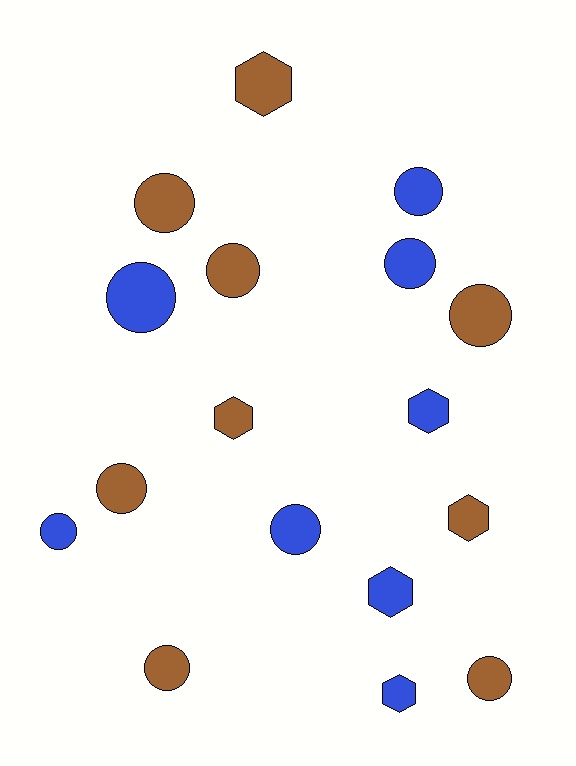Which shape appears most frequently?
Circle, with 11 objects.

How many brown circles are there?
There are 6 brown circles.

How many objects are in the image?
There are 17 objects.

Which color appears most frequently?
Brown, with 9 objects.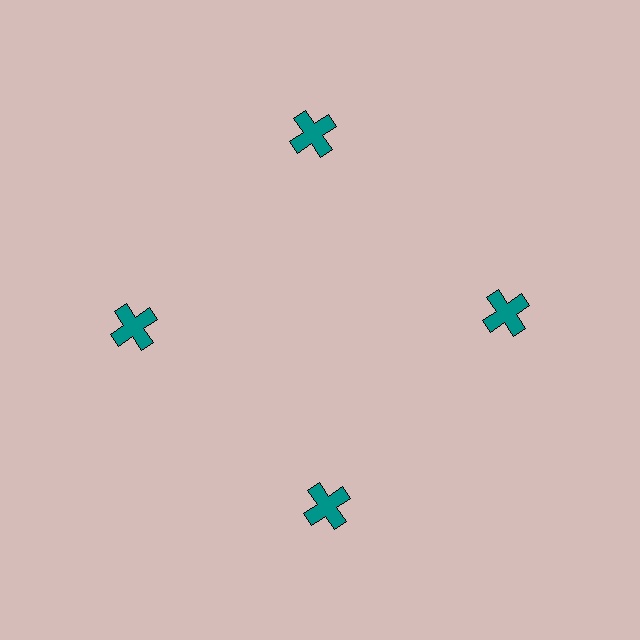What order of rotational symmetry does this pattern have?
This pattern has 4-fold rotational symmetry.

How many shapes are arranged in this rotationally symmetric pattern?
There are 4 shapes, arranged in 4 groups of 1.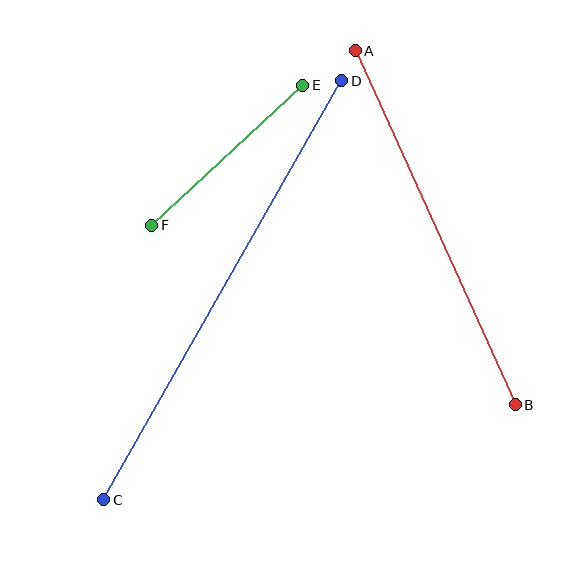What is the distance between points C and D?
The distance is approximately 482 pixels.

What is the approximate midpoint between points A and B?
The midpoint is at approximately (435, 228) pixels.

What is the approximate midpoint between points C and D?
The midpoint is at approximately (223, 290) pixels.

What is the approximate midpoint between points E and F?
The midpoint is at approximately (227, 155) pixels.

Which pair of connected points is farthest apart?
Points C and D are farthest apart.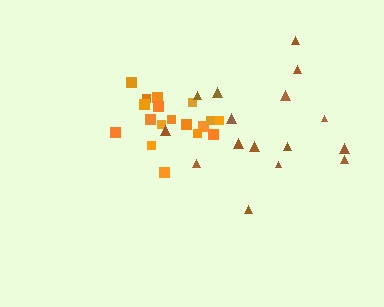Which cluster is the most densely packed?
Orange.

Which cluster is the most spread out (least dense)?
Brown.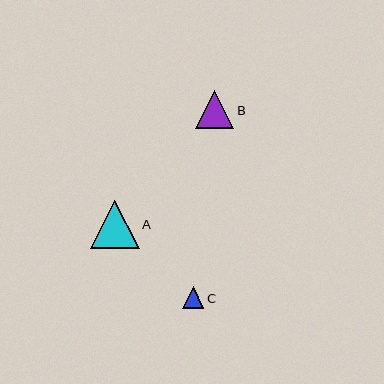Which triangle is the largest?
Triangle A is the largest with a size of approximately 49 pixels.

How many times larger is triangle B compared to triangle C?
Triangle B is approximately 1.8 times the size of triangle C.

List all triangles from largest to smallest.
From largest to smallest: A, B, C.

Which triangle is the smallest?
Triangle C is the smallest with a size of approximately 21 pixels.